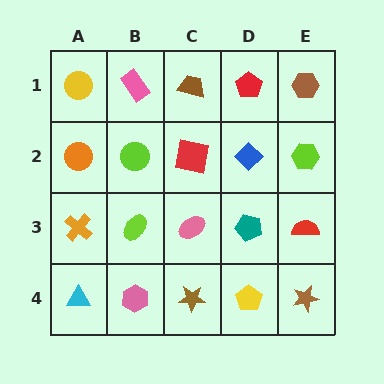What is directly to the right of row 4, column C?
A yellow pentagon.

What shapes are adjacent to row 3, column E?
A lime hexagon (row 2, column E), a brown star (row 4, column E), a teal pentagon (row 3, column D).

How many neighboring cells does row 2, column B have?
4.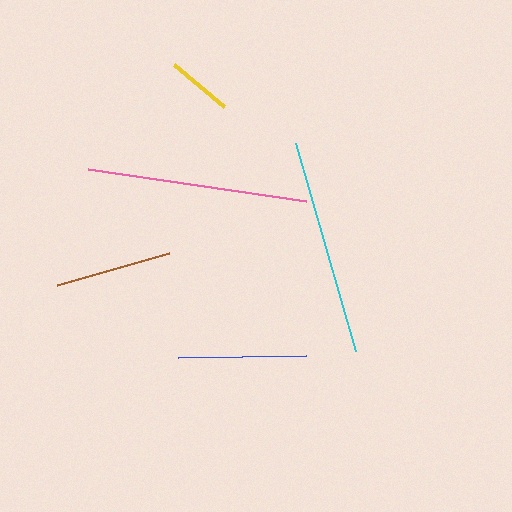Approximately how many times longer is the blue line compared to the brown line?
The blue line is approximately 1.1 times the length of the brown line.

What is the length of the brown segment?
The brown segment is approximately 116 pixels long.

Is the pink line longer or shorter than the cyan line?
The pink line is longer than the cyan line.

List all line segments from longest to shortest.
From longest to shortest: pink, cyan, blue, brown, yellow.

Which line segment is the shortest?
The yellow line is the shortest at approximately 65 pixels.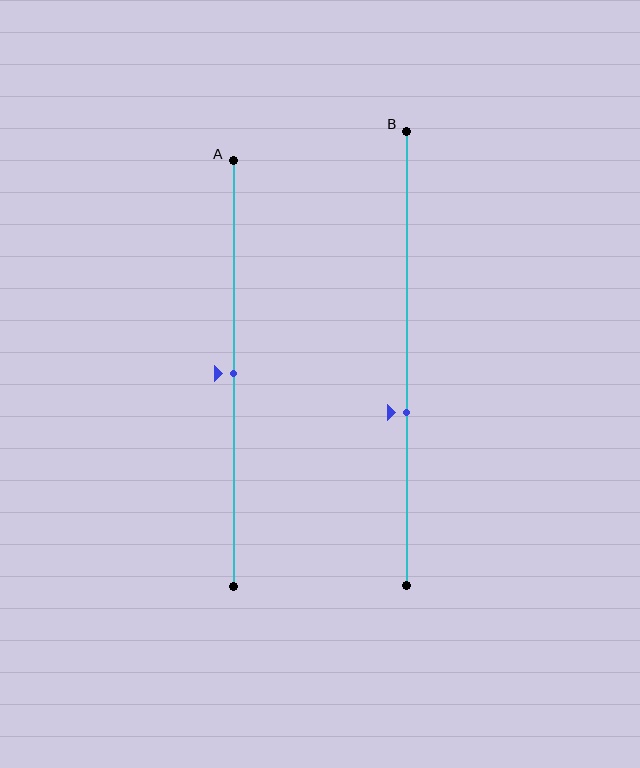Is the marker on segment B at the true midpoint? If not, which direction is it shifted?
No, the marker on segment B is shifted downward by about 12% of the segment length.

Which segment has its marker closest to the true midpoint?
Segment A has its marker closest to the true midpoint.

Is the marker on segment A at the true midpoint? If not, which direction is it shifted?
Yes, the marker on segment A is at the true midpoint.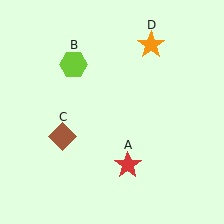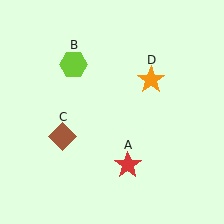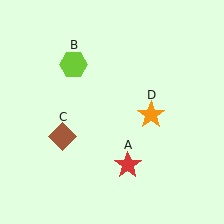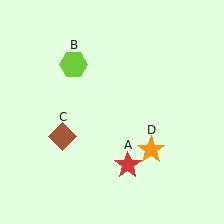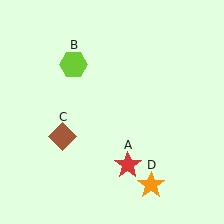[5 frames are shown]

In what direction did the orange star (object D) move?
The orange star (object D) moved down.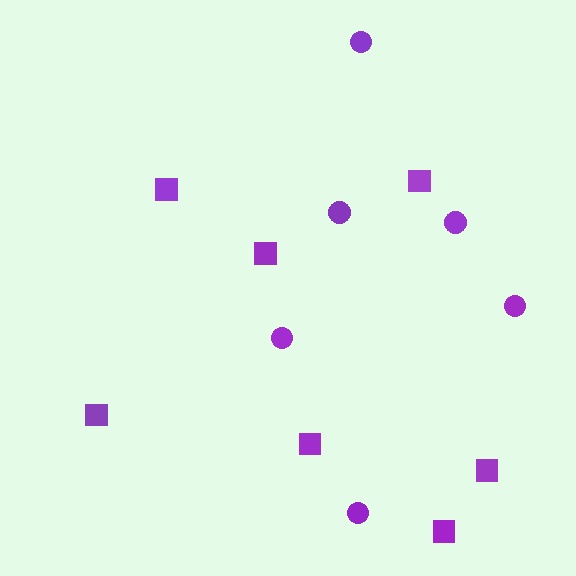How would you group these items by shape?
There are 2 groups: one group of squares (7) and one group of circles (6).